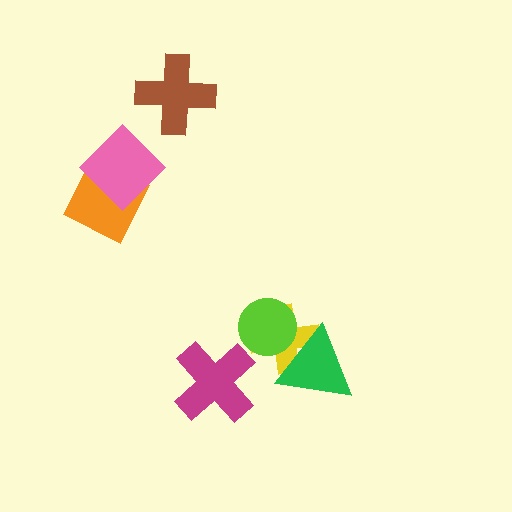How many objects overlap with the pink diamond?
1 object overlaps with the pink diamond.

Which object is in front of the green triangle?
The lime circle is in front of the green triangle.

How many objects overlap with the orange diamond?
1 object overlaps with the orange diamond.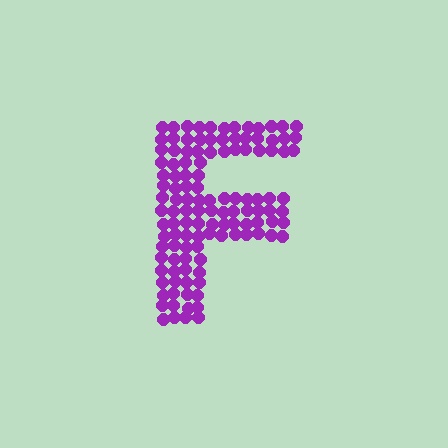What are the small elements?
The small elements are circles.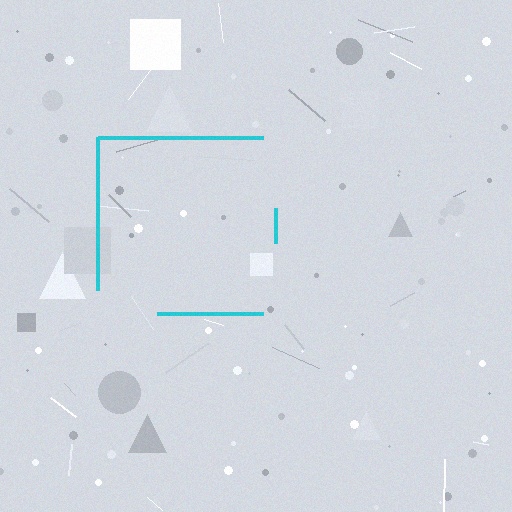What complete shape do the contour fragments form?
The contour fragments form a square.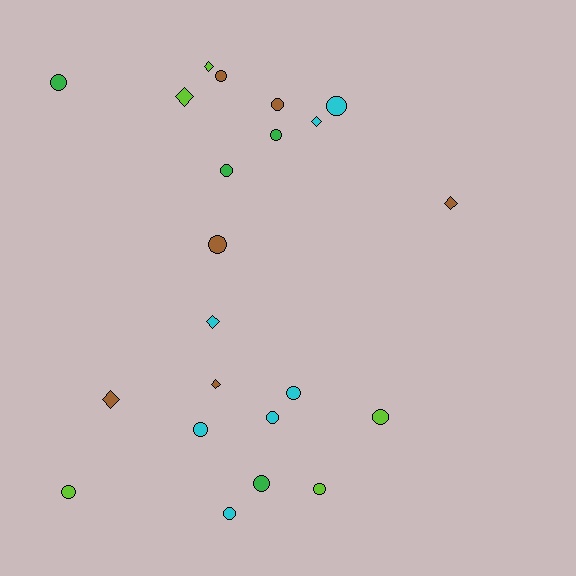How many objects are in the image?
There are 22 objects.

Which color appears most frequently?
Cyan, with 7 objects.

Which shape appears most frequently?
Circle, with 15 objects.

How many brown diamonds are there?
There are 3 brown diamonds.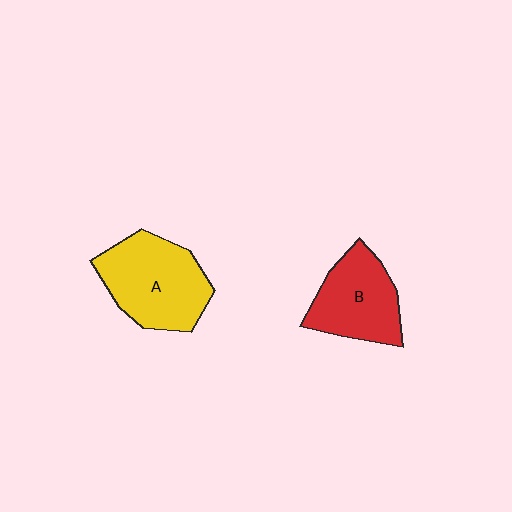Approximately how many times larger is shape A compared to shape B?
Approximately 1.2 times.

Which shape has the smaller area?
Shape B (red).